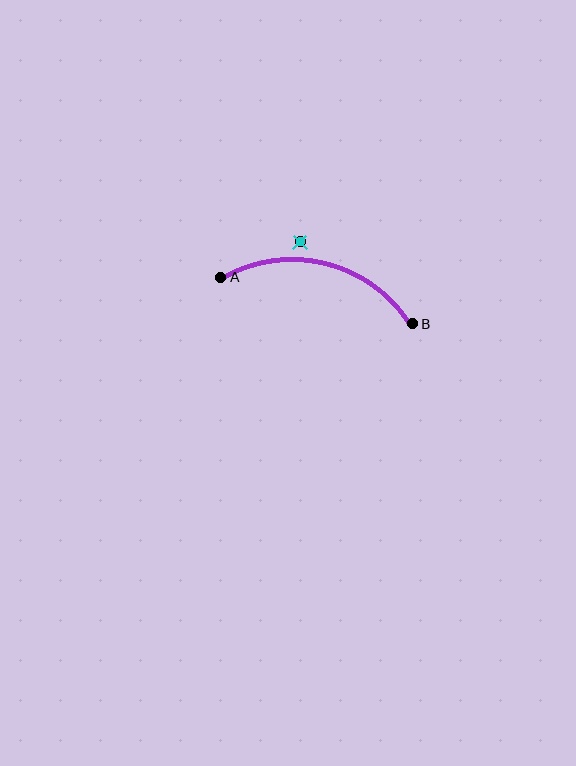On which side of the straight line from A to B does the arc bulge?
The arc bulges above the straight line connecting A and B.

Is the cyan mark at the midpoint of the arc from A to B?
No — the cyan mark does not lie on the arc at all. It sits slightly outside the curve.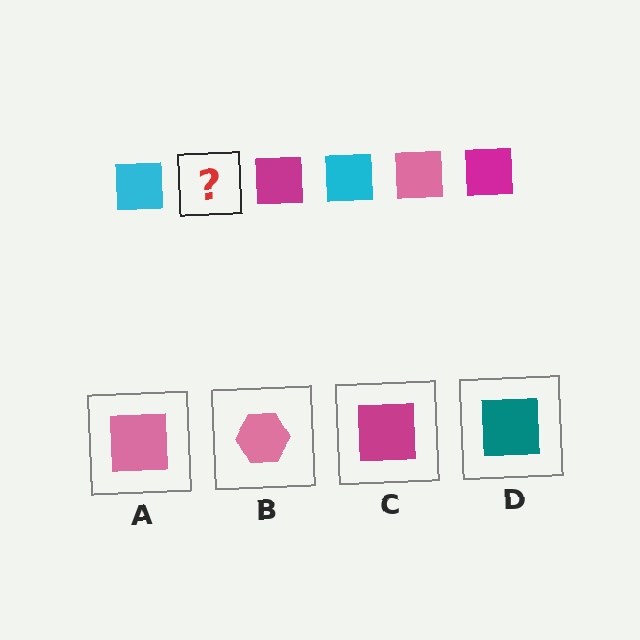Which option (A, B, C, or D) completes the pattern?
A.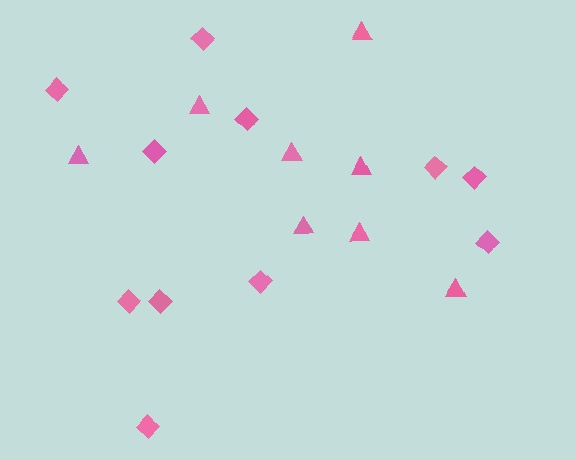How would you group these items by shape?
There are 2 groups: one group of triangles (8) and one group of diamonds (11).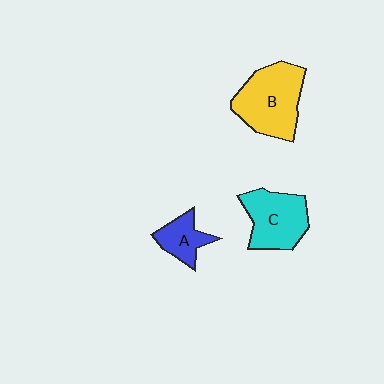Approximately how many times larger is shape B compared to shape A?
Approximately 2.3 times.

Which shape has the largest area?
Shape B (yellow).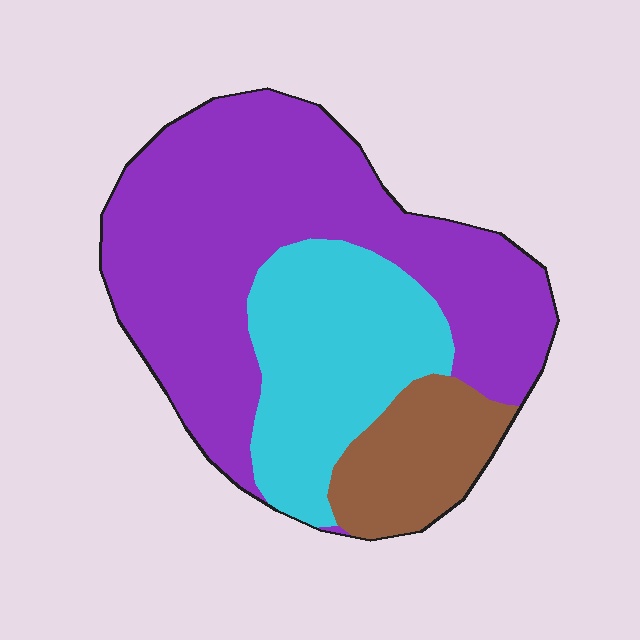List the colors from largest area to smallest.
From largest to smallest: purple, cyan, brown.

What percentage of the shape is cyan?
Cyan covers roughly 25% of the shape.